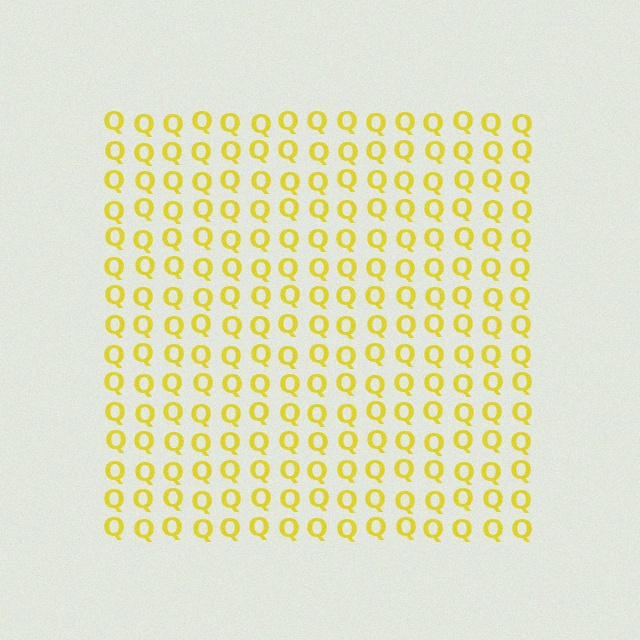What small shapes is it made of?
It is made of small letter Q's.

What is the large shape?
The large shape is a square.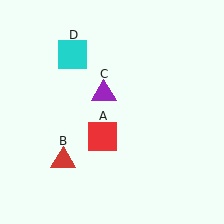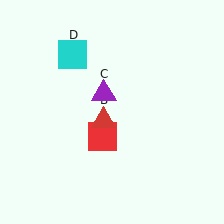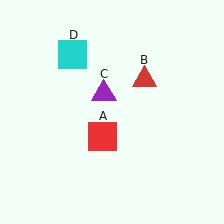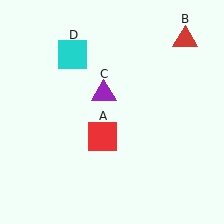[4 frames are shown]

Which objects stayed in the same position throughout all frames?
Red square (object A) and purple triangle (object C) and cyan square (object D) remained stationary.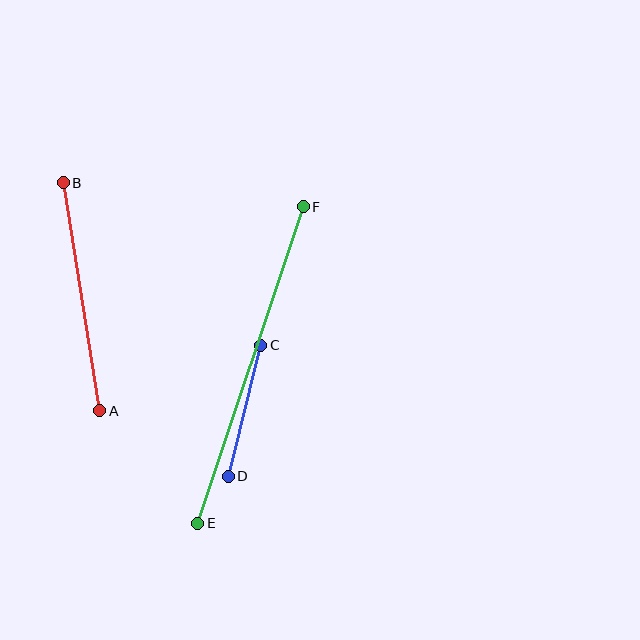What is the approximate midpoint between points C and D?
The midpoint is at approximately (245, 411) pixels.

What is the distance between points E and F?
The distance is approximately 334 pixels.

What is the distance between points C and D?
The distance is approximately 135 pixels.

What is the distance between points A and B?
The distance is approximately 231 pixels.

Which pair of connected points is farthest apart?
Points E and F are farthest apart.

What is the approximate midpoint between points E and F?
The midpoint is at approximately (251, 365) pixels.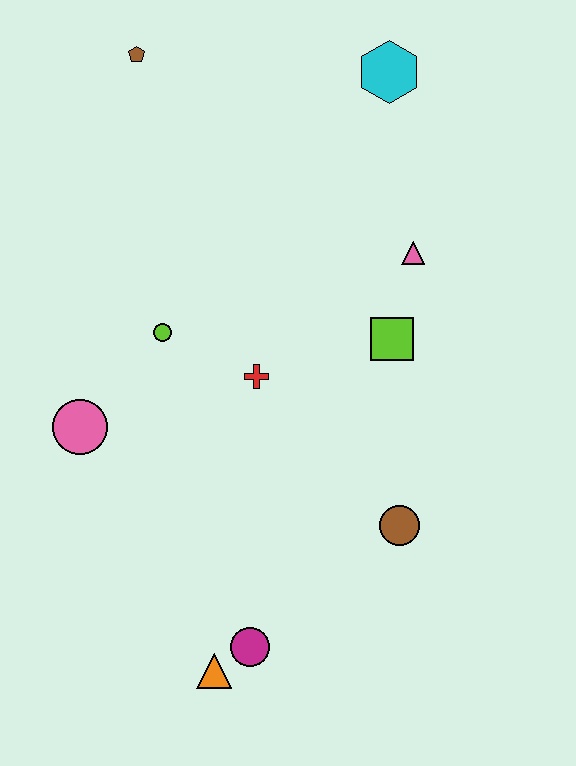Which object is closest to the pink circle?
The lime circle is closest to the pink circle.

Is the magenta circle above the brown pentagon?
No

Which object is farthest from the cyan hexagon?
The orange triangle is farthest from the cyan hexagon.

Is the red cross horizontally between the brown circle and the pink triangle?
No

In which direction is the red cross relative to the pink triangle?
The red cross is to the left of the pink triangle.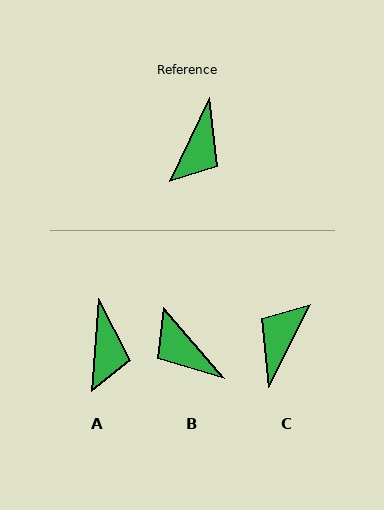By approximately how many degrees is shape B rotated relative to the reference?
Approximately 113 degrees clockwise.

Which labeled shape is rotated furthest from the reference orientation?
C, about 179 degrees away.